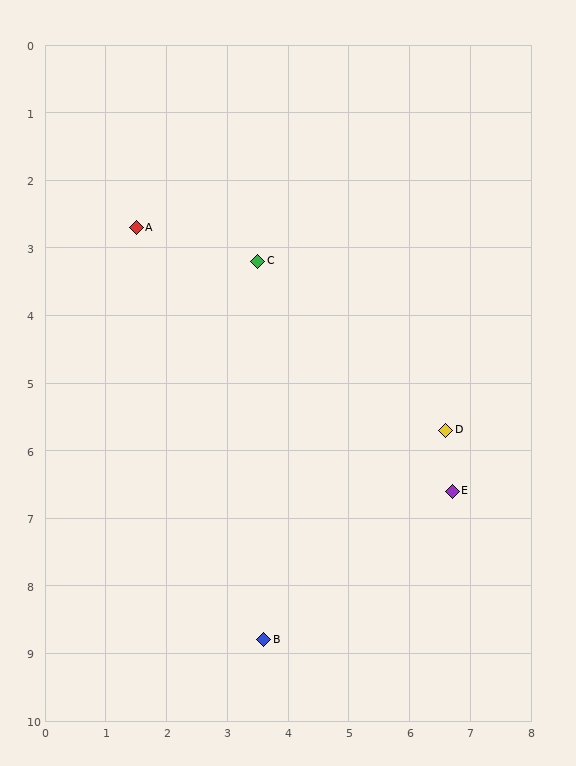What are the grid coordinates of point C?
Point C is at approximately (3.5, 3.2).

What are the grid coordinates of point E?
Point E is at approximately (6.7, 6.6).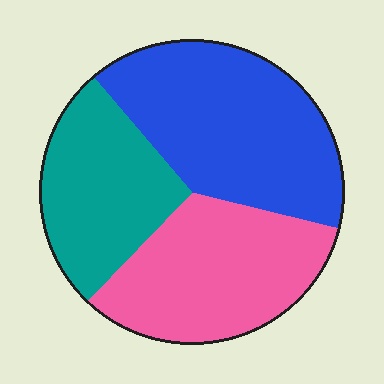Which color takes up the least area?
Teal, at roughly 25%.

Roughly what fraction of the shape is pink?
Pink takes up about one third (1/3) of the shape.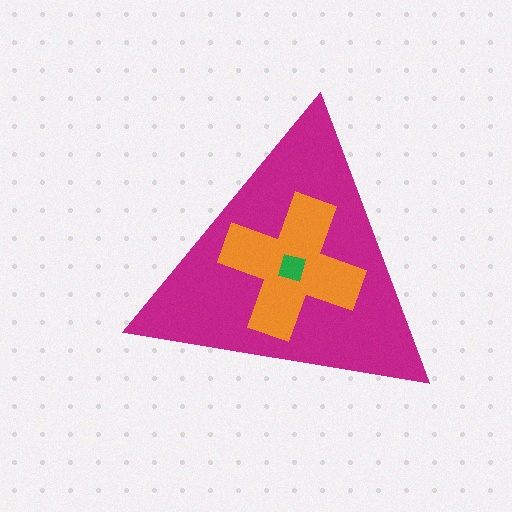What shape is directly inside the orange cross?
The green square.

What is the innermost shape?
The green square.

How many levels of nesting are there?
3.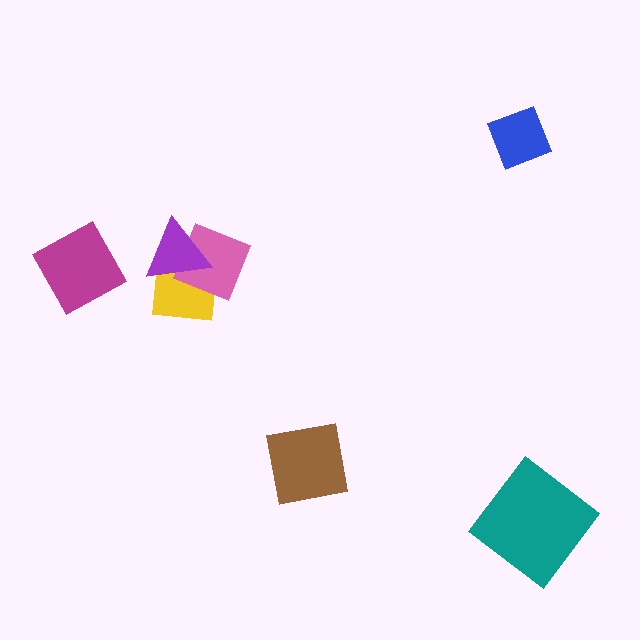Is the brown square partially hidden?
No, no other shape covers it.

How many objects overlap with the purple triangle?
2 objects overlap with the purple triangle.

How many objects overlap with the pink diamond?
2 objects overlap with the pink diamond.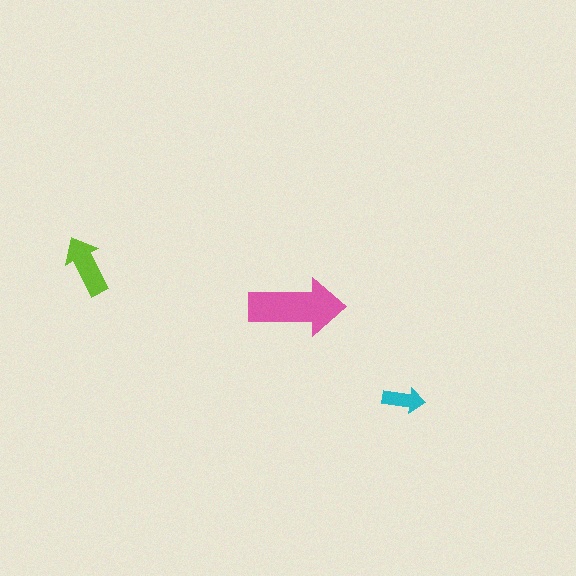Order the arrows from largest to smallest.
the pink one, the lime one, the cyan one.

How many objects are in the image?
There are 3 objects in the image.